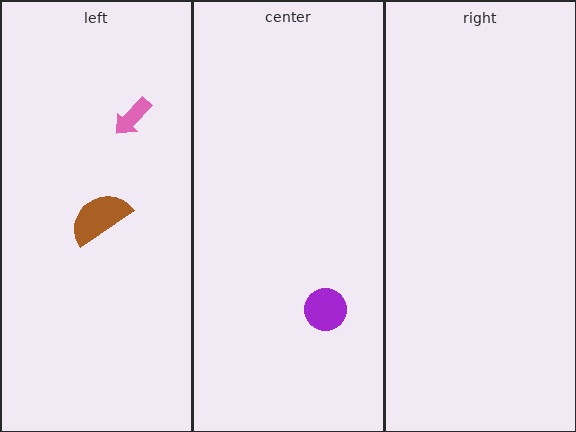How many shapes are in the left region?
2.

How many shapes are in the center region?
1.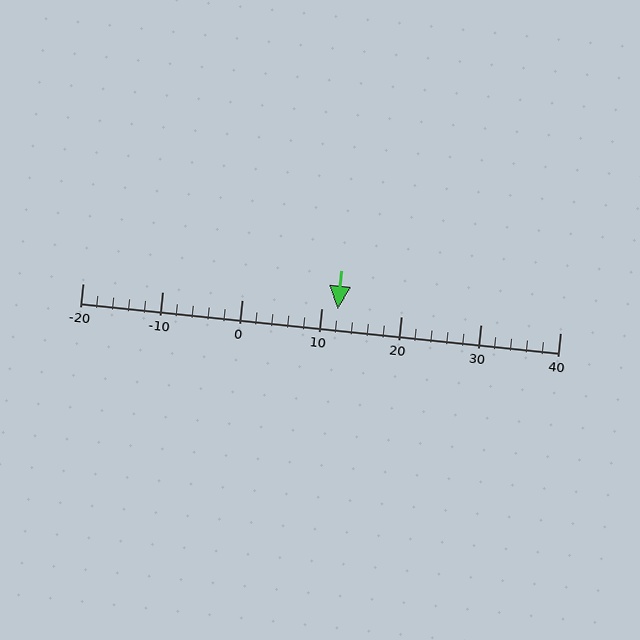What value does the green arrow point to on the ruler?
The green arrow points to approximately 12.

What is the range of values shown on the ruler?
The ruler shows values from -20 to 40.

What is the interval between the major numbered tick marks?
The major tick marks are spaced 10 units apart.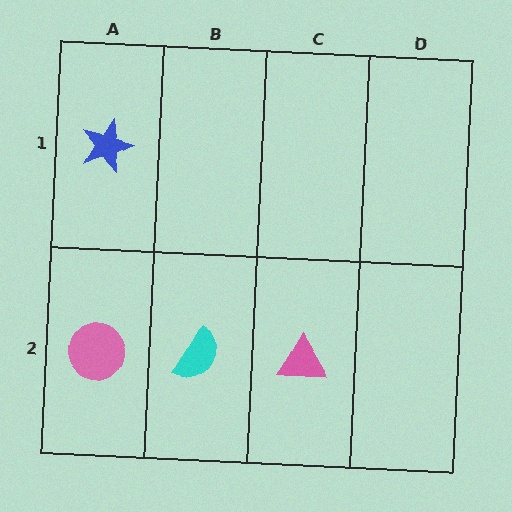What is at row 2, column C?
A pink triangle.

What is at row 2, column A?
A pink circle.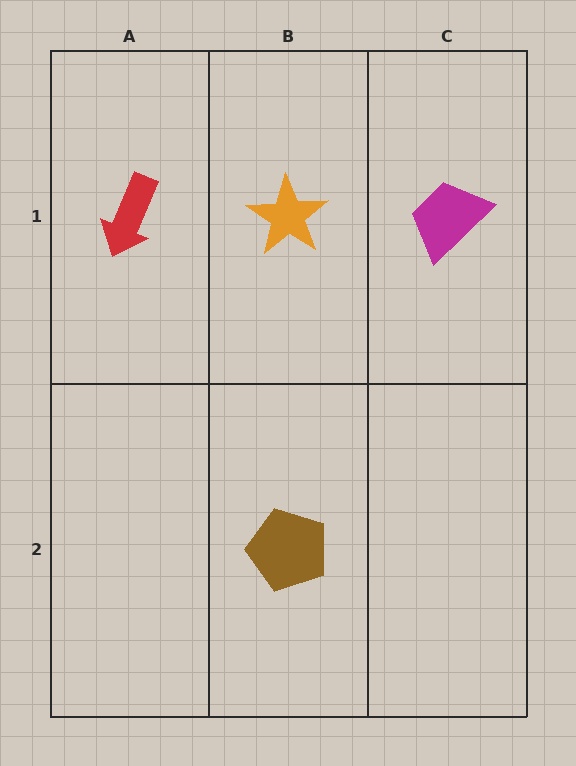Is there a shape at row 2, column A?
No, that cell is empty.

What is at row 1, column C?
A magenta trapezoid.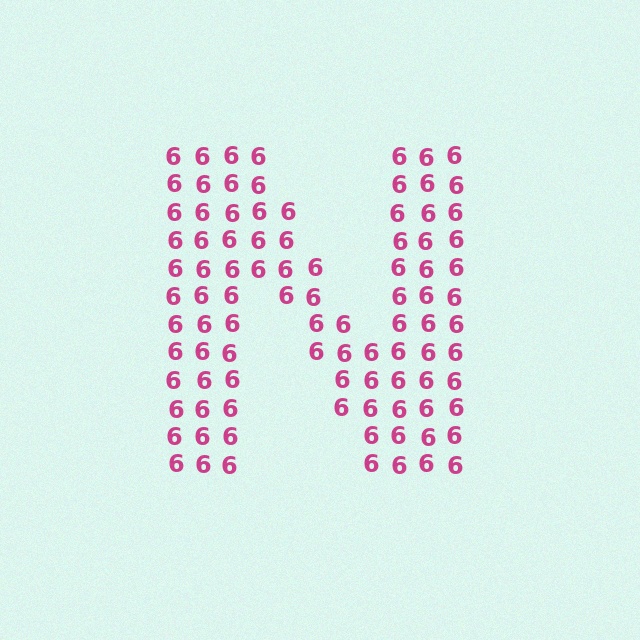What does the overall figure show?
The overall figure shows the letter N.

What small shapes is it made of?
It is made of small digit 6's.